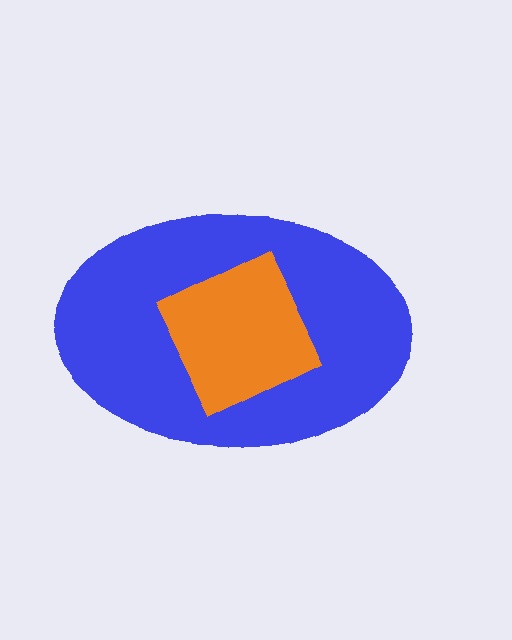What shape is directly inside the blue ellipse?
The orange diamond.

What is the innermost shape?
The orange diamond.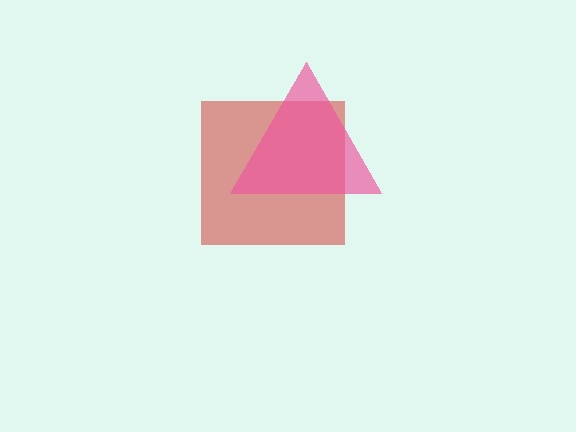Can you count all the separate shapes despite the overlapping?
Yes, there are 2 separate shapes.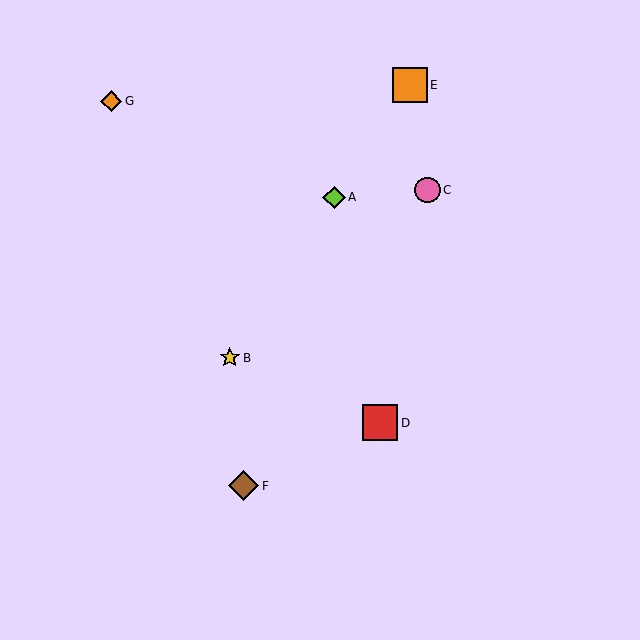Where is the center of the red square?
The center of the red square is at (380, 423).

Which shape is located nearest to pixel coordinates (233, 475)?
The brown diamond (labeled F) at (244, 486) is nearest to that location.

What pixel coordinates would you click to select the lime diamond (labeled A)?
Click at (334, 197) to select the lime diamond A.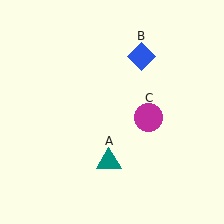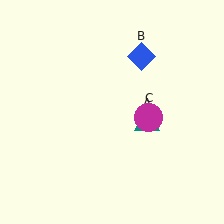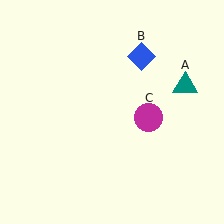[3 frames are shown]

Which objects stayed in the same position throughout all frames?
Blue diamond (object B) and magenta circle (object C) remained stationary.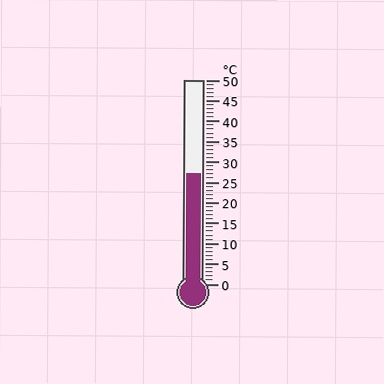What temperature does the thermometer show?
The thermometer shows approximately 27°C.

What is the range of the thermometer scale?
The thermometer scale ranges from 0°C to 50°C.